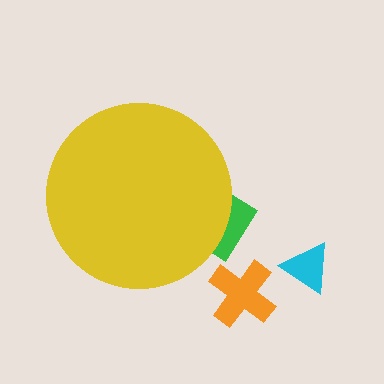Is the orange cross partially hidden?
No, the orange cross is fully visible.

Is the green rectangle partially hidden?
Yes, the green rectangle is partially hidden behind the yellow circle.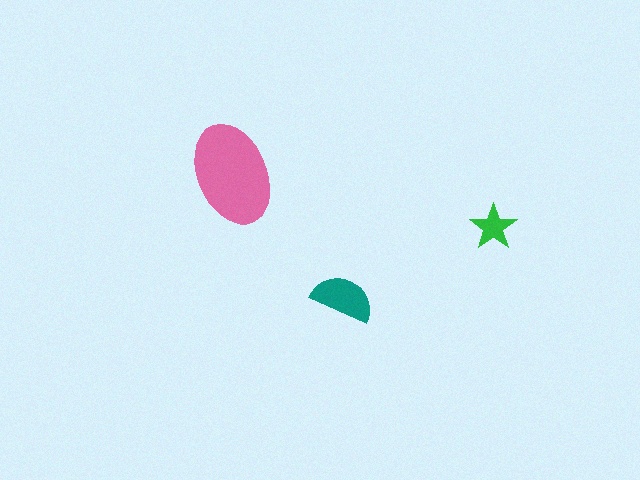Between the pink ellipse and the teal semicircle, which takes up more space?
The pink ellipse.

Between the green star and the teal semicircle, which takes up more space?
The teal semicircle.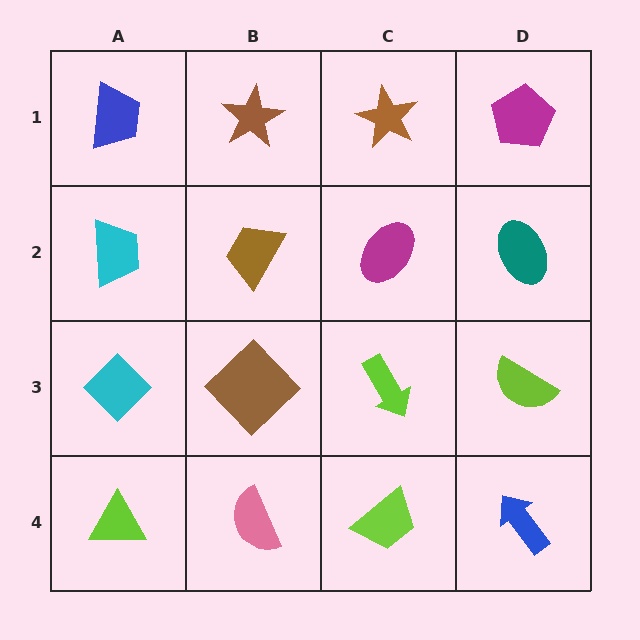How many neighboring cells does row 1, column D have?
2.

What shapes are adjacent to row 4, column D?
A lime semicircle (row 3, column D), a lime trapezoid (row 4, column C).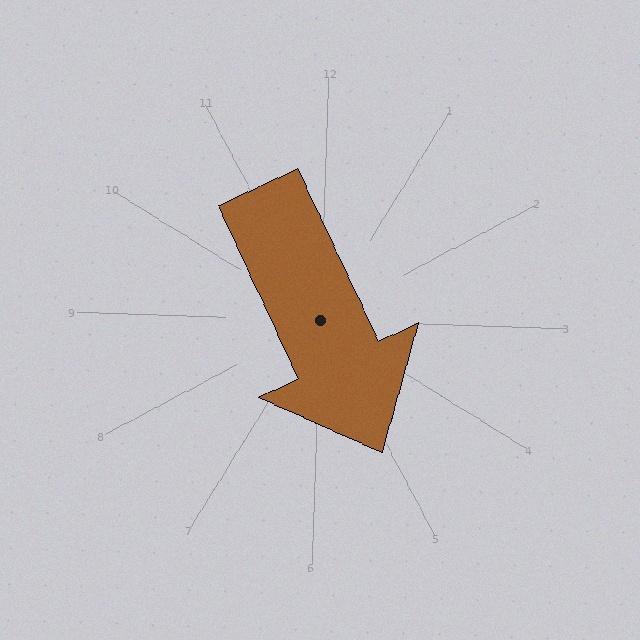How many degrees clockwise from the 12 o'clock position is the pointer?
Approximately 153 degrees.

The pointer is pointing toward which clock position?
Roughly 5 o'clock.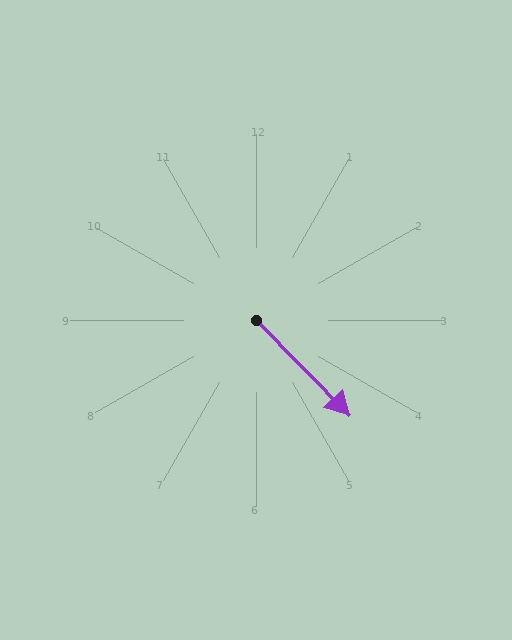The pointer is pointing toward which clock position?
Roughly 5 o'clock.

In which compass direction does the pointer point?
Southeast.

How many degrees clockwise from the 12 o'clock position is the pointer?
Approximately 136 degrees.